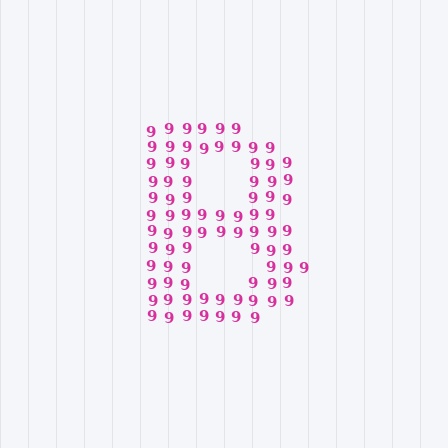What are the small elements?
The small elements are digit 9's.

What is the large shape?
The large shape is the letter B.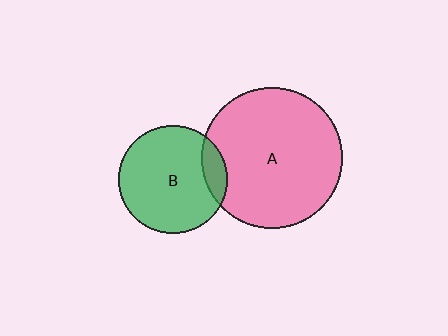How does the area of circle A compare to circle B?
Approximately 1.7 times.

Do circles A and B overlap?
Yes.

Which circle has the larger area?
Circle A (pink).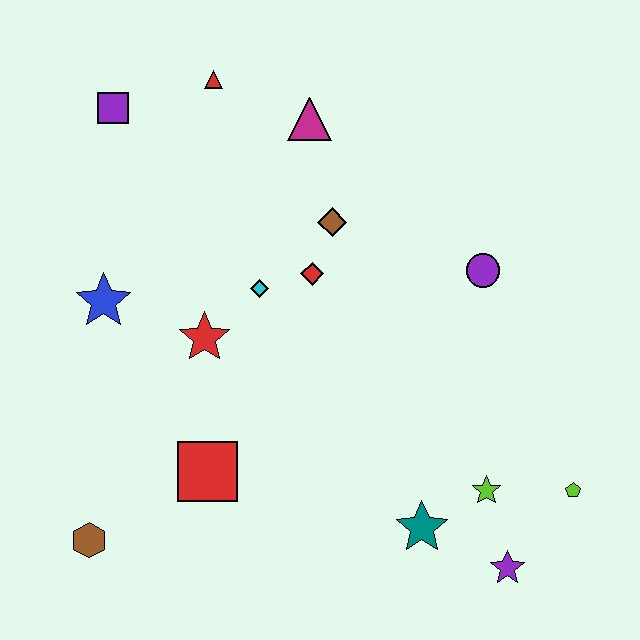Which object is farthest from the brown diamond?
The brown hexagon is farthest from the brown diamond.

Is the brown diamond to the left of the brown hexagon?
No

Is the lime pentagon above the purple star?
Yes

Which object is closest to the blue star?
The red star is closest to the blue star.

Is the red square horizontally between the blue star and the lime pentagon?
Yes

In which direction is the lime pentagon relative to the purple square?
The lime pentagon is to the right of the purple square.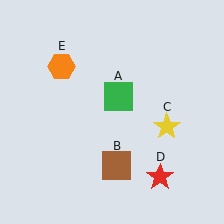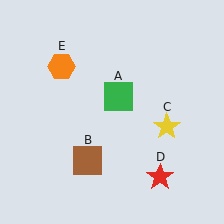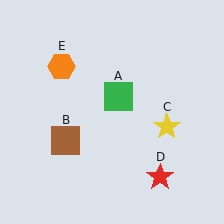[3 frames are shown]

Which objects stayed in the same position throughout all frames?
Green square (object A) and yellow star (object C) and red star (object D) and orange hexagon (object E) remained stationary.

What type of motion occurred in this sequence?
The brown square (object B) rotated clockwise around the center of the scene.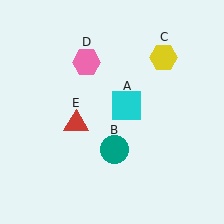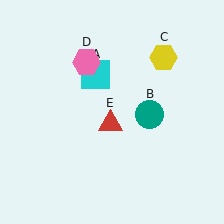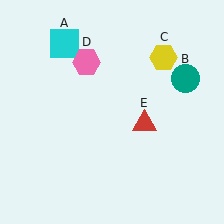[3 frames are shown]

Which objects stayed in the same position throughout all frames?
Yellow hexagon (object C) and pink hexagon (object D) remained stationary.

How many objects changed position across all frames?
3 objects changed position: cyan square (object A), teal circle (object B), red triangle (object E).